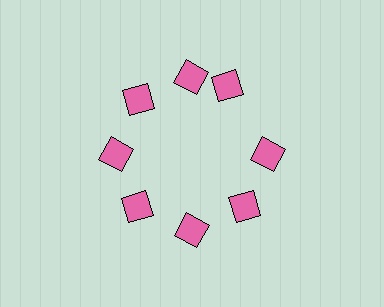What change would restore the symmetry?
The symmetry would be restored by rotating it back into even spacing with its neighbors so that all 8 diamonds sit at equal angles and equal distance from the center.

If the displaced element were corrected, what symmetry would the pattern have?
It would have 8-fold rotational symmetry — the pattern would map onto itself every 45 degrees.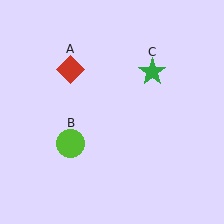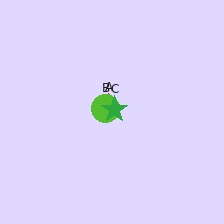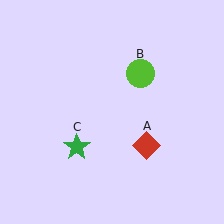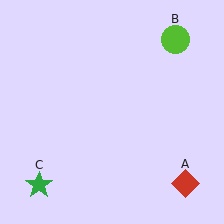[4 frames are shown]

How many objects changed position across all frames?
3 objects changed position: red diamond (object A), lime circle (object B), green star (object C).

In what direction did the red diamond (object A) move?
The red diamond (object A) moved down and to the right.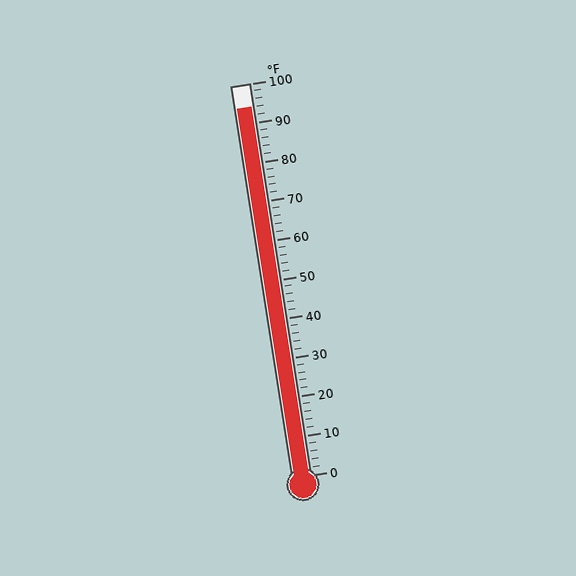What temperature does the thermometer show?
The thermometer shows approximately 94°F.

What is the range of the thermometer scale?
The thermometer scale ranges from 0°F to 100°F.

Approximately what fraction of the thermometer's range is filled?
The thermometer is filled to approximately 95% of its range.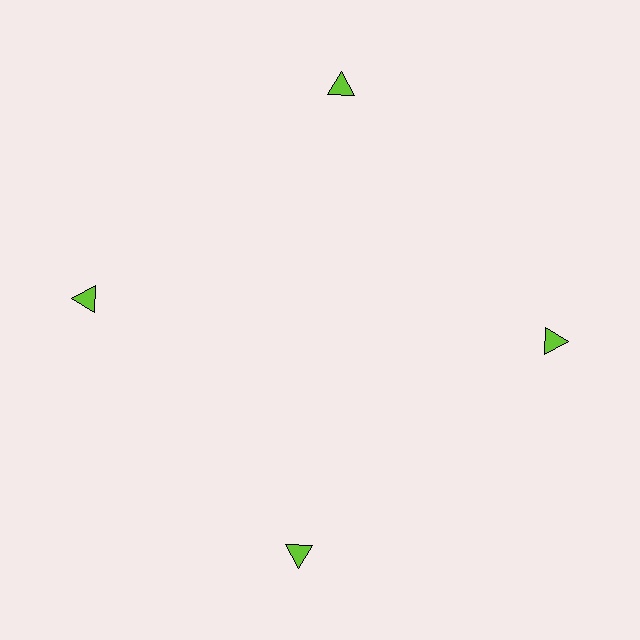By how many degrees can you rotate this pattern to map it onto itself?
The pattern maps onto itself every 90 degrees of rotation.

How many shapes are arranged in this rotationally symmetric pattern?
There are 4 shapes, arranged in 4 groups of 1.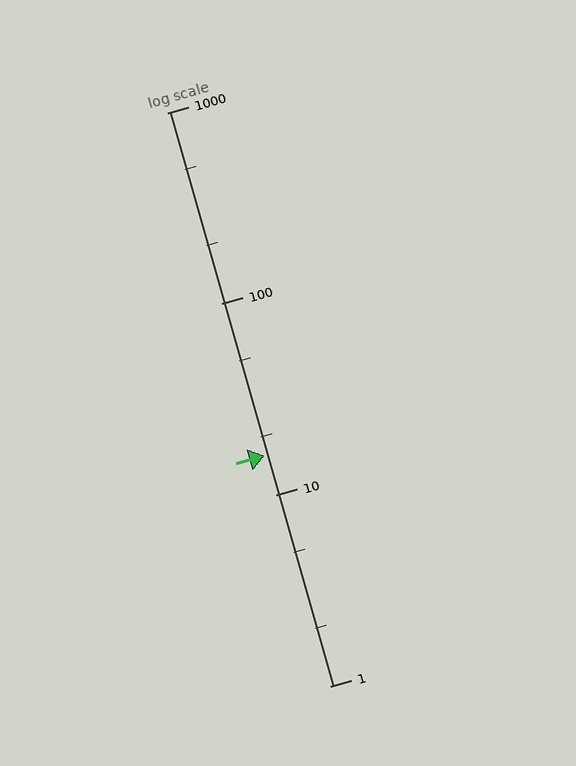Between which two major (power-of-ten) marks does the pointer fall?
The pointer is between 10 and 100.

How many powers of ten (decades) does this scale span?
The scale spans 3 decades, from 1 to 1000.